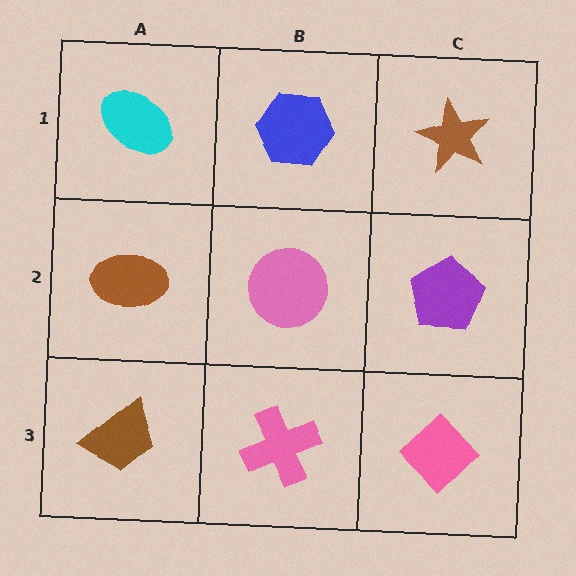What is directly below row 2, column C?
A pink diamond.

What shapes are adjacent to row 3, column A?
A brown ellipse (row 2, column A), a pink cross (row 3, column B).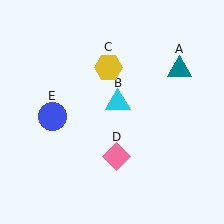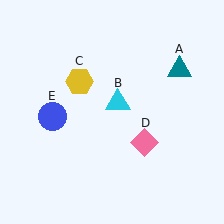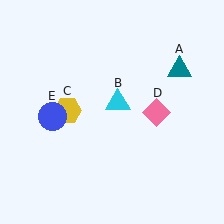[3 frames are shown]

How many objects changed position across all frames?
2 objects changed position: yellow hexagon (object C), pink diamond (object D).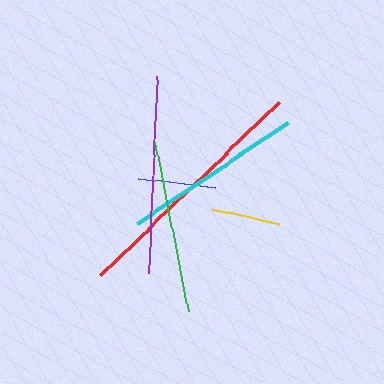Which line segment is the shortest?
The yellow line is the shortest at approximately 69 pixels.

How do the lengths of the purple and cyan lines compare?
The purple and cyan lines are approximately the same length.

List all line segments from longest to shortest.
From longest to shortest: red, purple, cyan, green, blue, yellow.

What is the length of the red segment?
The red segment is approximately 248 pixels long.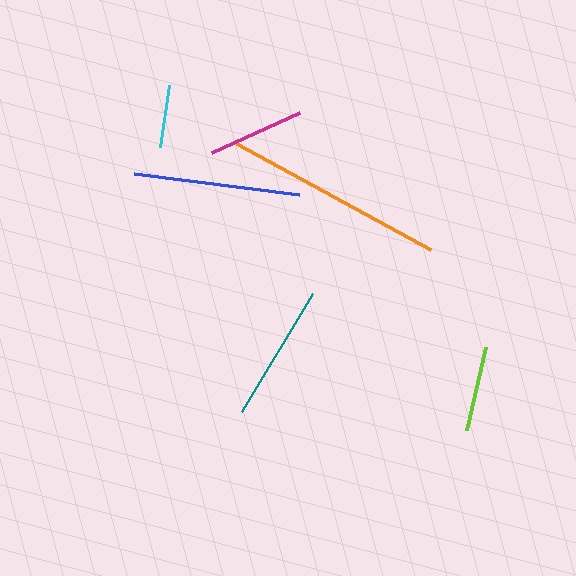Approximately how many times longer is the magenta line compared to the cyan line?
The magenta line is approximately 1.5 times the length of the cyan line.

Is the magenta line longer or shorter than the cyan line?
The magenta line is longer than the cyan line.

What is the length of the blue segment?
The blue segment is approximately 166 pixels long.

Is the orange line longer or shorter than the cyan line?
The orange line is longer than the cyan line.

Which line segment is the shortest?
The cyan line is the shortest at approximately 62 pixels.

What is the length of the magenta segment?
The magenta segment is approximately 96 pixels long.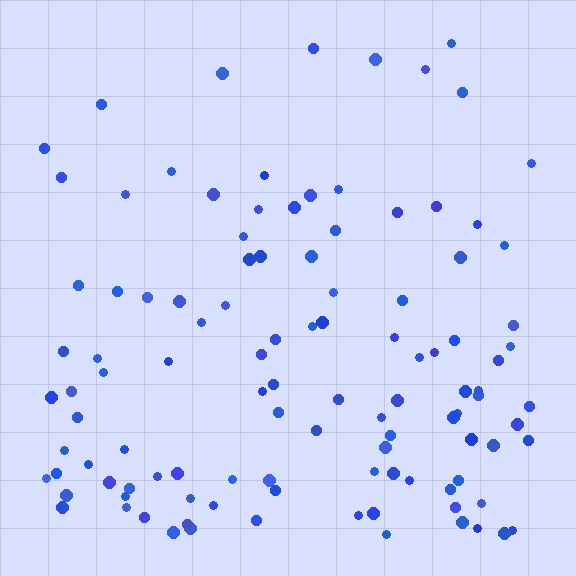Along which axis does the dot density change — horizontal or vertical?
Vertical.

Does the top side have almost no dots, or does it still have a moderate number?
Still a moderate number, just noticeably fewer than the bottom.